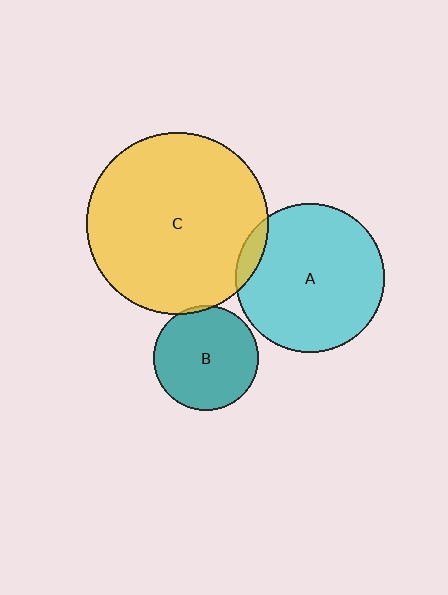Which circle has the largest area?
Circle C (yellow).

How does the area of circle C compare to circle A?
Approximately 1.5 times.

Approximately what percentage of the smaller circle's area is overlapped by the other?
Approximately 5%.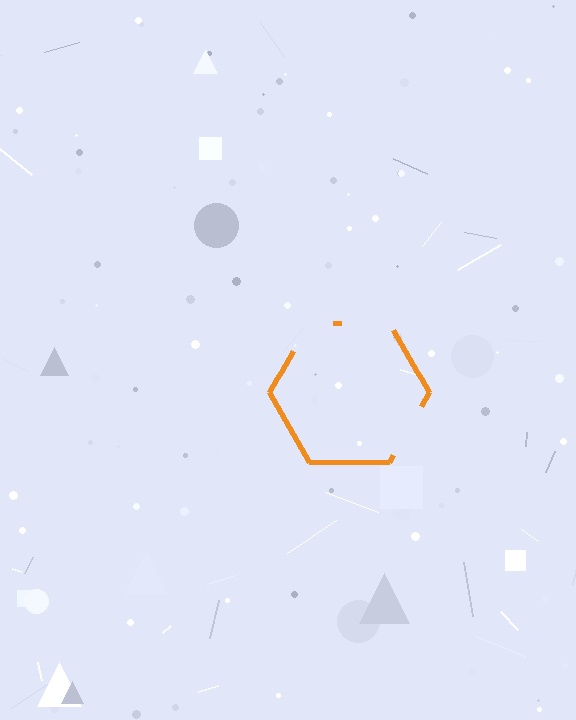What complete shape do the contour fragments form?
The contour fragments form a hexagon.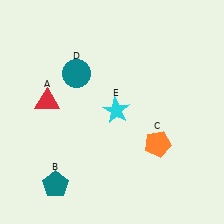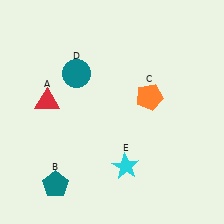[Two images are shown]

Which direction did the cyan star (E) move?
The cyan star (E) moved down.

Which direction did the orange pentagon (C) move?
The orange pentagon (C) moved up.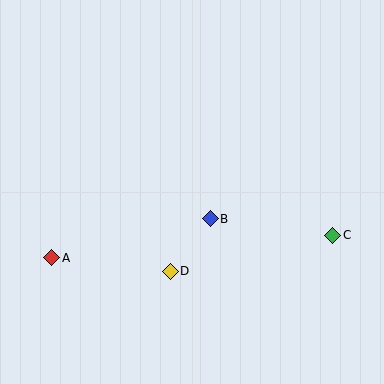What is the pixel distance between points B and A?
The distance between B and A is 163 pixels.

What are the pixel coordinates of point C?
Point C is at (333, 235).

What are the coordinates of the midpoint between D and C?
The midpoint between D and C is at (251, 253).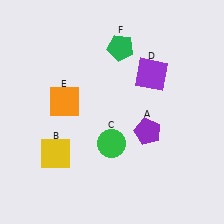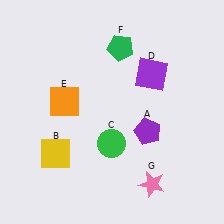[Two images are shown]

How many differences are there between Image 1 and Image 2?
There is 1 difference between the two images.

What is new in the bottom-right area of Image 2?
A pink star (G) was added in the bottom-right area of Image 2.